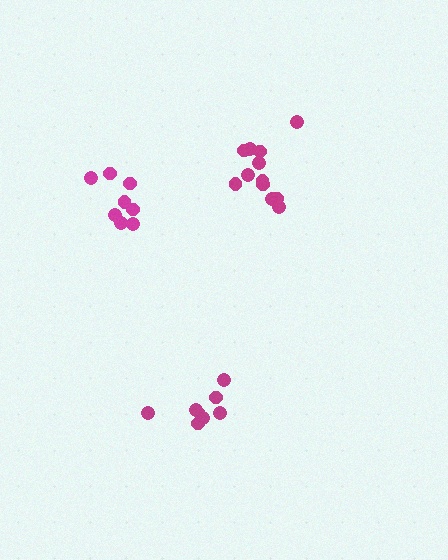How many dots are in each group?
Group 1: 8 dots, Group 2: 12 dots, Group 3: 8 dots (28 total).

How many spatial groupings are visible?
There are 3 spatial groupings.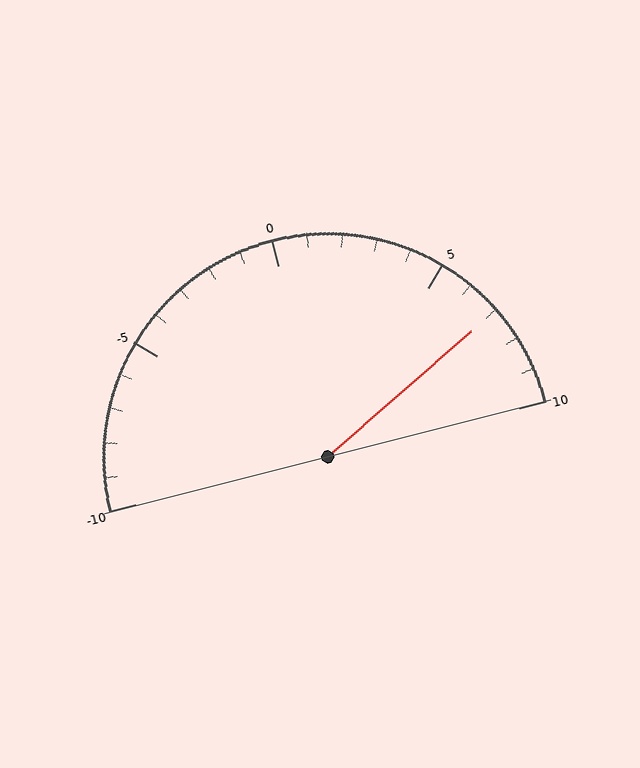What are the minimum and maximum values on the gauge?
The gauge ranges from -10 to 10.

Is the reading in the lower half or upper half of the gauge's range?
The reading is in the upper half of the range (-10 to 10).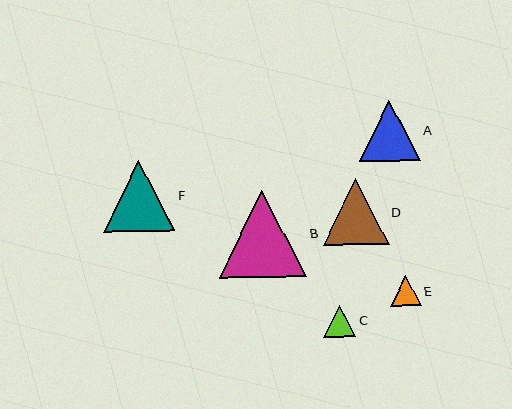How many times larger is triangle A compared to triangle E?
Triangle A is approximately 2.0 times the size of triangle E.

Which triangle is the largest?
Triangle B is the largest with a size of approximately 88 pixels.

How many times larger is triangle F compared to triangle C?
Triangle F is approximately 2.2 times the size of triangle C.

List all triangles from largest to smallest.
From largest to smallest: B, F, D, A, C, E.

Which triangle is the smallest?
Triangle E is the smallest with a size of approximately 30 pixels.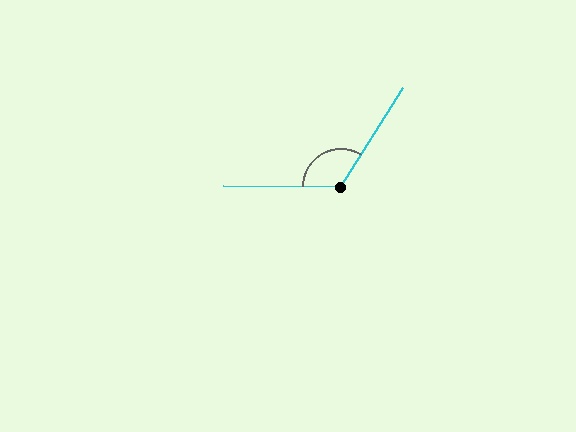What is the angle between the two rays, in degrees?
Approximately 122 degrees.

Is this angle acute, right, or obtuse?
It is obtuse.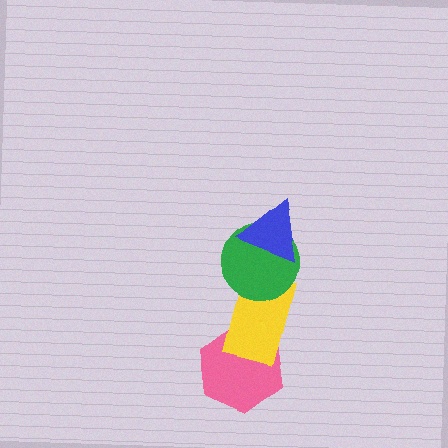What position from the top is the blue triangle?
The blue triangle is 1st from the top.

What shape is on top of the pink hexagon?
The yellow rectangle is on top of the pink hexagon.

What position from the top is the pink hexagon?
The pink hexagon is 4th from the top.